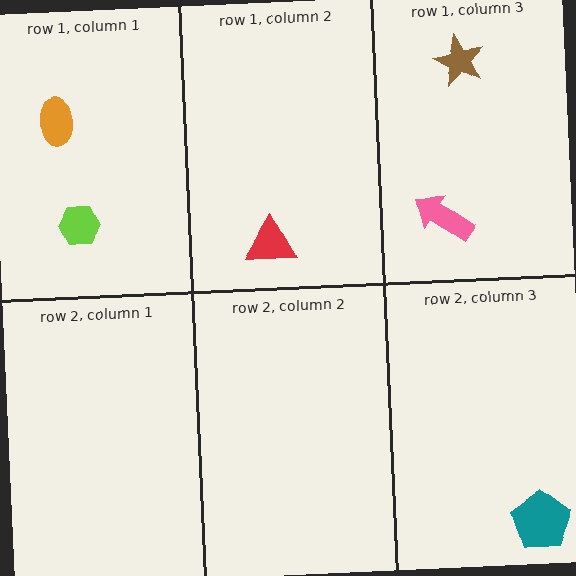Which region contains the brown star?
The row 1, column 3 region.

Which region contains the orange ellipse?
The row 1, column 1 region.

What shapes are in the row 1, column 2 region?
The red triangle.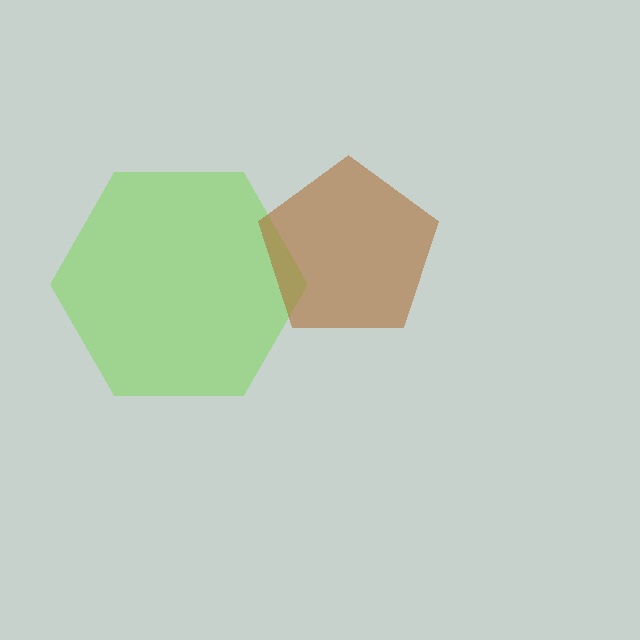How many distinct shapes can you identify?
There are 2 distinct shapes: a lime hexagon, a brown pentagon.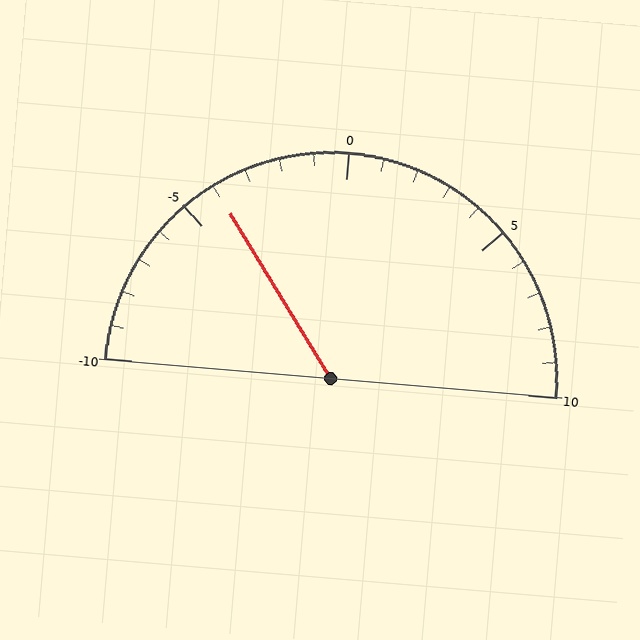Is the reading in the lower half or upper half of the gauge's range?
The reading is in the lower half of the range (-10 to 10).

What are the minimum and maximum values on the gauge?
The gauge ranges from -10 to 10.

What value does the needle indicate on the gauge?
The needle indicates approximately -4.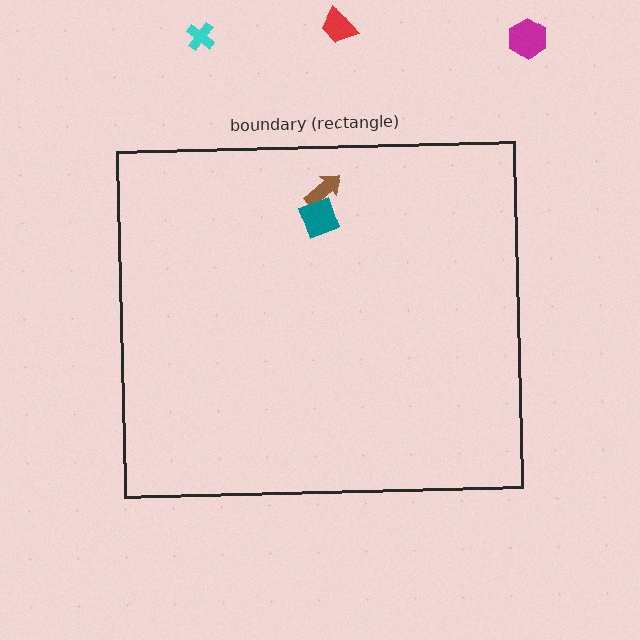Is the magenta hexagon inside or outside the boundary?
Outside.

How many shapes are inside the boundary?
2 inside, 3 outside.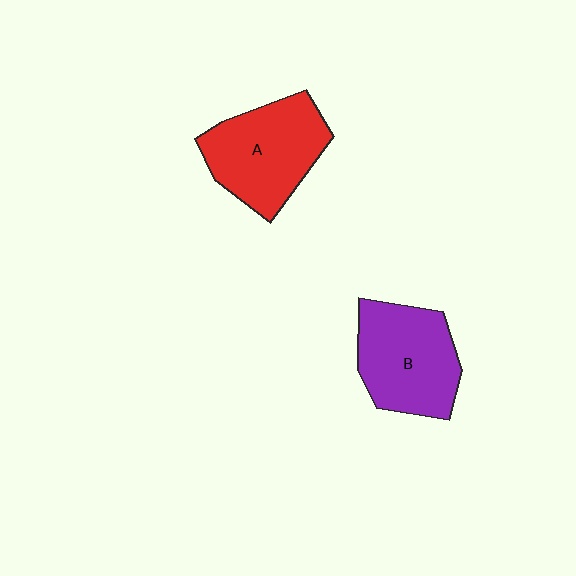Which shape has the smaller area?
Shape B (purple).